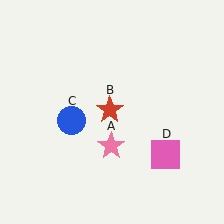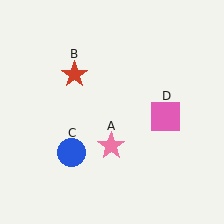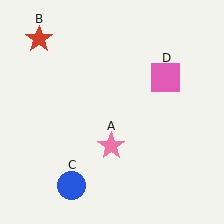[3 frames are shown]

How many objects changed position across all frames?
3 objects changed position: red star (object B), blue circle (object C), pink square (object D).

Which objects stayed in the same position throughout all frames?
Pink star (object A) remained stationary.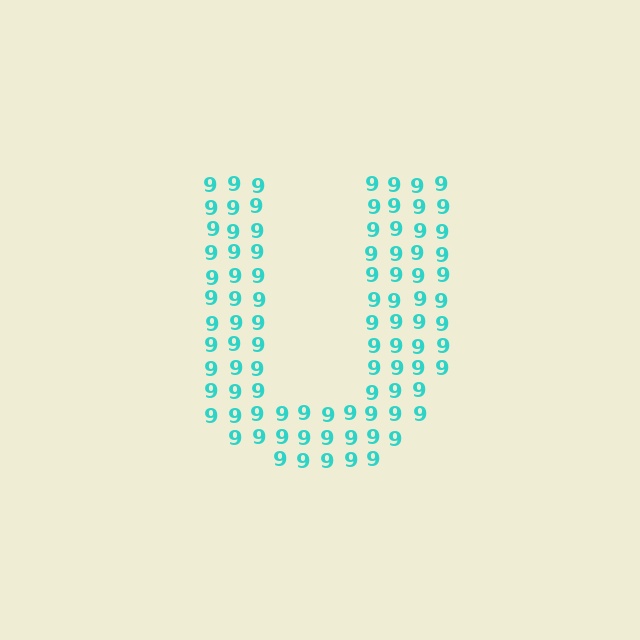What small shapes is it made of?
It is made of small digit 9's.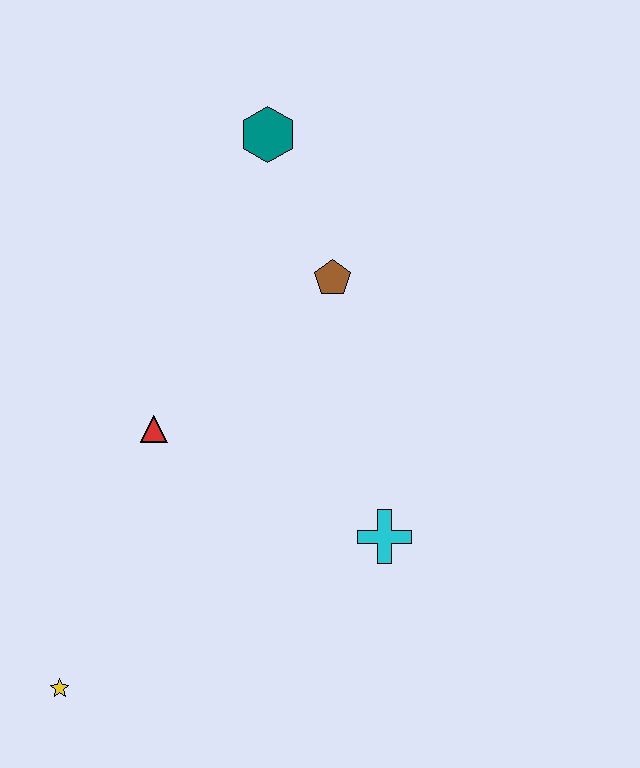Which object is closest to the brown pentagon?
The teal hexagon is closest to the brown pentagon.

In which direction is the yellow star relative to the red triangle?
The yellow star is below the red triangle.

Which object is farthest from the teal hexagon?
The yellow star is farthest from the teal hexagon.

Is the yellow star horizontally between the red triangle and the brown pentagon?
No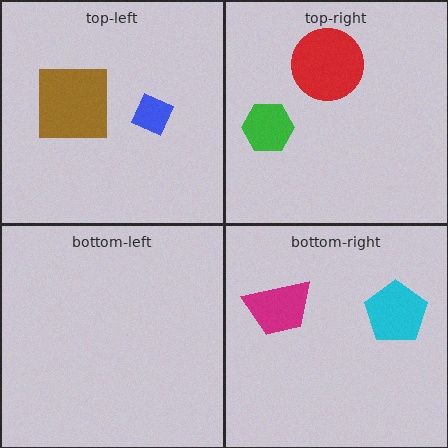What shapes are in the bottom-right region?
The magenta trapezoid, the cyan pentagon.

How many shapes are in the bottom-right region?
2.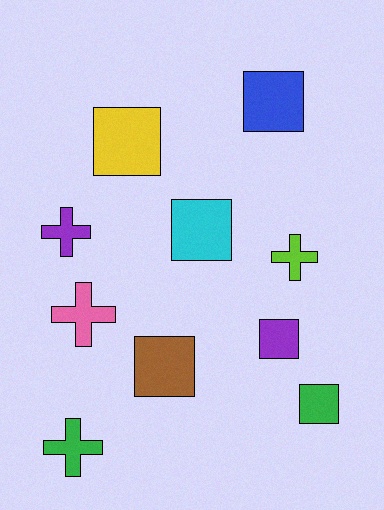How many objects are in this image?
There are 10 objects.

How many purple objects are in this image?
There are 2 purple objects.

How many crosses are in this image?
There are 4 crosses.